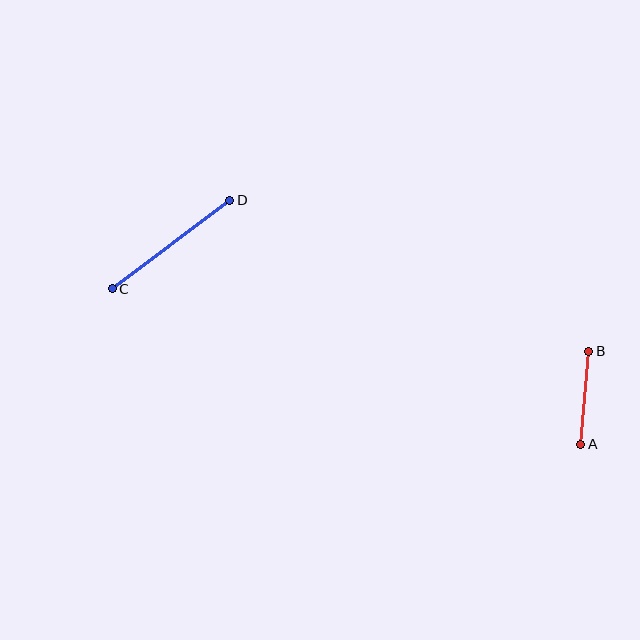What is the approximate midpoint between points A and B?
The midpoint is at approximately (585, 398) pixels.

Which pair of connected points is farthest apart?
Points C and D are farthest apart.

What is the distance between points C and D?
The distance is approximately 147 pixels.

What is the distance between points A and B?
The distance is approximately 93 pixels.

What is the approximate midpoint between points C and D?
The midpoint is at approximately (171, 245) pixels.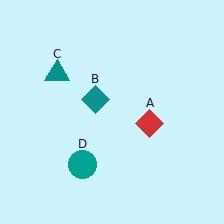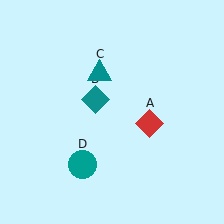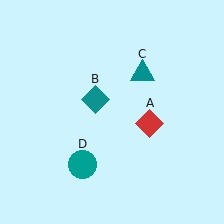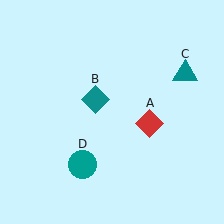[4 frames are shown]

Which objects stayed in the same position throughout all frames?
Red diamond (object A) and teal diamond (object B) and teal circle (object D) remained stationary.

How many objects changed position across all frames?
1 object changed position: teal triangle (object C).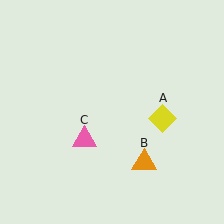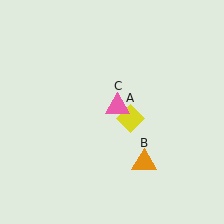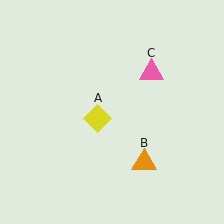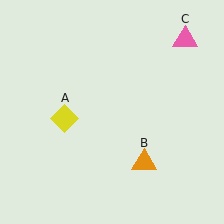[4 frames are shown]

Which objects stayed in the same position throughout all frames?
Orange triangle (object B) remained stationary.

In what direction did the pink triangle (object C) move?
The pink triangle (object C) moved up and to the right.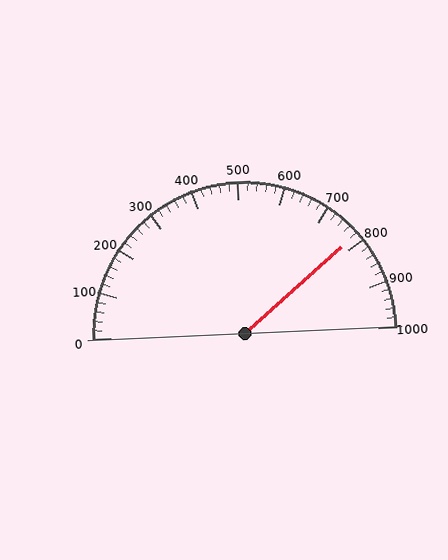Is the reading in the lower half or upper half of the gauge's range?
The reading is in the upper half of the range (0 to 1000).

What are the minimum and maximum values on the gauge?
The gauge ranges from 0 to 1000.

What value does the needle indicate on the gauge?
The needle indicates approximately 780.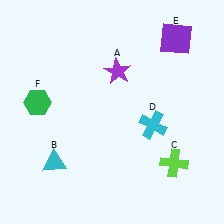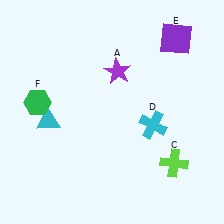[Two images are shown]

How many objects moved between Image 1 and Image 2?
1 object moved between the two images.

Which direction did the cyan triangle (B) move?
The cyan triangle (B) moved up.